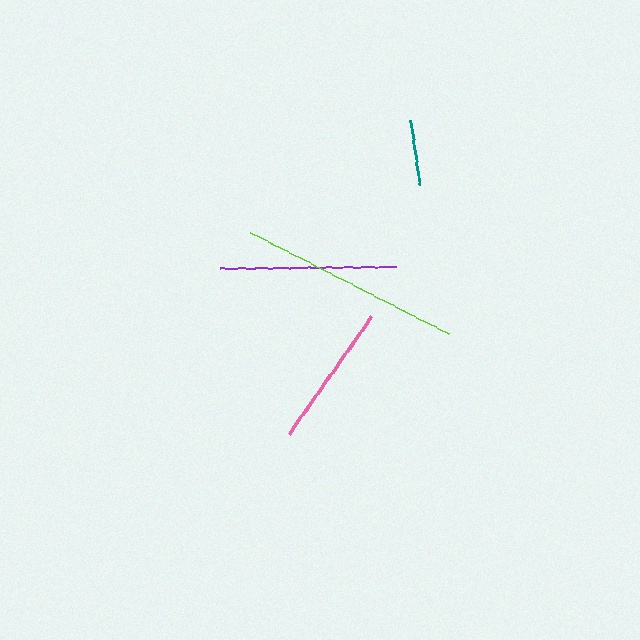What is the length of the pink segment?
The pink segment is approximately 143 pixels long.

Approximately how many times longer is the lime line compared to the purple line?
The lime line is approximately 1.3 times the length of the purple line.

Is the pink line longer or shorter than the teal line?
The pink line is longer than the teal line.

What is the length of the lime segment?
The lime segment is approximately 222 pixels long.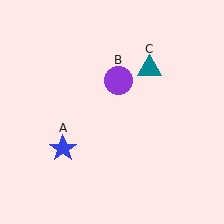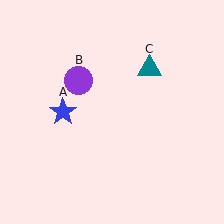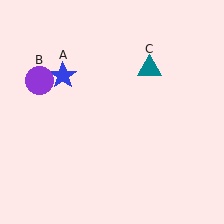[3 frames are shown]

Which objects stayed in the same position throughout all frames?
Teal triangle (object C) remained stationary.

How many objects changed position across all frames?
2 objects changed position: blue star (object A), purple circle (object B).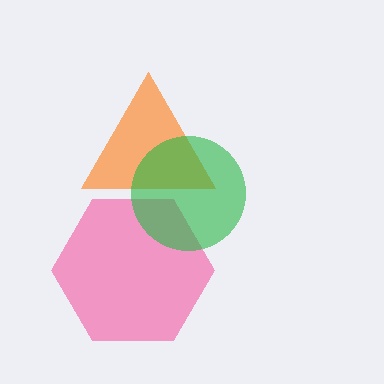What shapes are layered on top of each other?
The layered shapes are: a pink hexagon, an orange triangle, a green circle.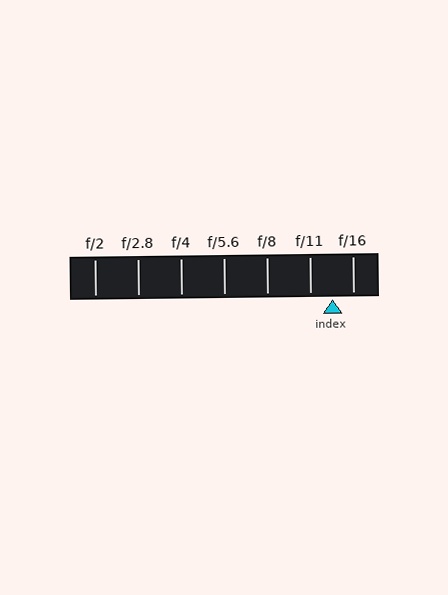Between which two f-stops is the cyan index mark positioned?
The index mark is between f/11 and f/16.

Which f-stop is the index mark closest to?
The index mark is closest to f/16.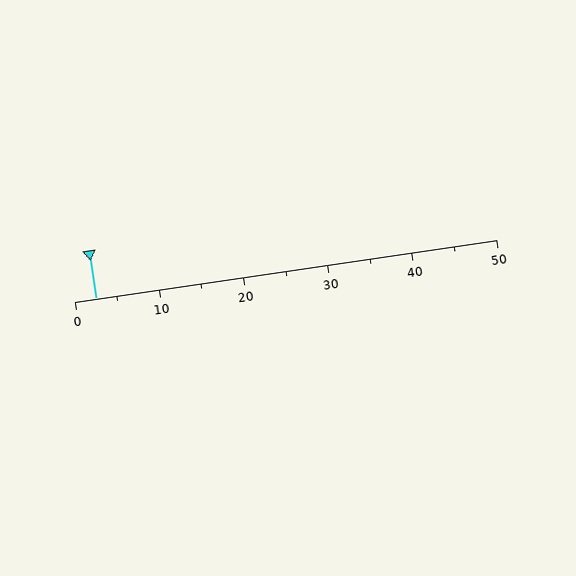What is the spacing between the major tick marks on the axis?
The major ticks are spaced 10 apart.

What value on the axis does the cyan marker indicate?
The marker indicates approximately 2.5.